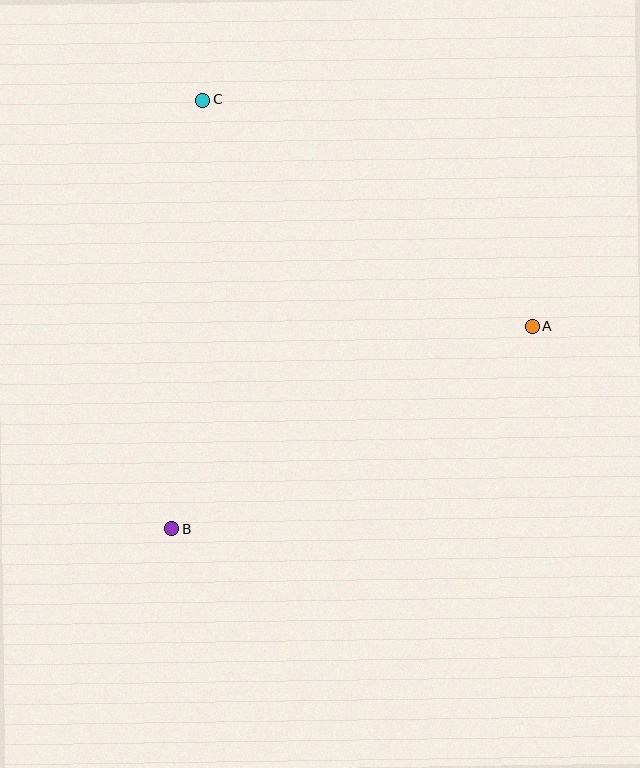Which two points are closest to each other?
Points A and C are closest to each other.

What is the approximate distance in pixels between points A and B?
The distance between A and B is approximately 414 pixels.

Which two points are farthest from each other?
Points B and C are farthest from each other.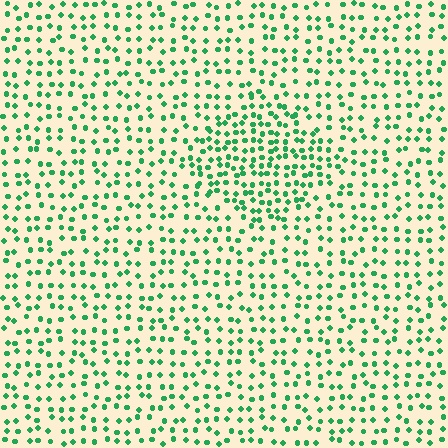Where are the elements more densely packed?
The elements are more densely packed inside the diamond boundary.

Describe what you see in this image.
The image contains small green elements arranged at two different densities. A diamond-shaped region is visible where the elements are more densely packed than the surrounding area.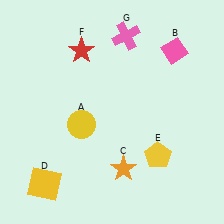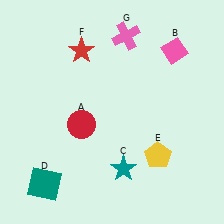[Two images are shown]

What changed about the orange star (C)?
In Image 1, C is orange. In Image 2, it changed to teal.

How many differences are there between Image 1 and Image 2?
There are 3 differences between the two images.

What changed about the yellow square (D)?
In Image 1, D is yellow. In Image 2, it changed to teal.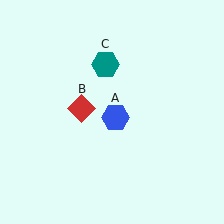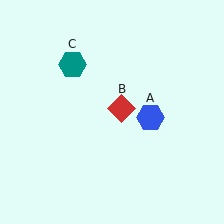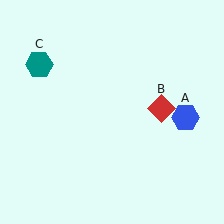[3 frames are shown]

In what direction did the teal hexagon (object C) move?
The teal hexagon (object C) moved left.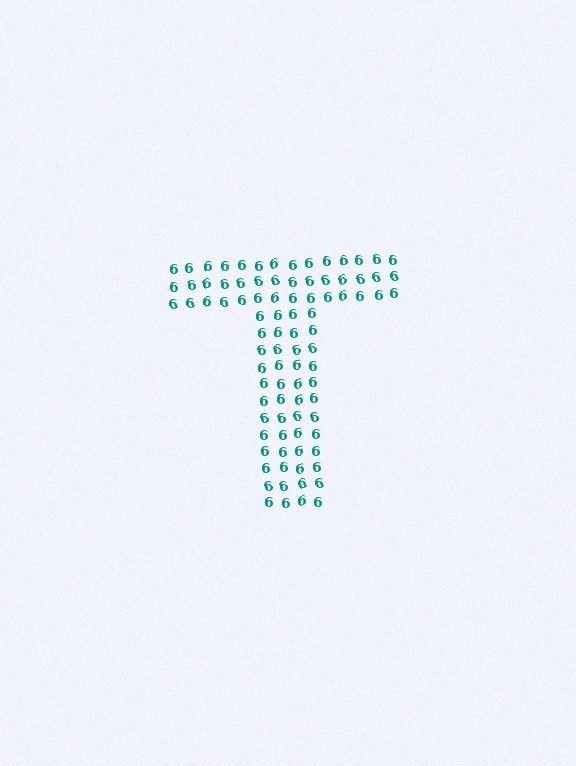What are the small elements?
The small elements are digit 6's.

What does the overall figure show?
The overall figure shows the letter T.